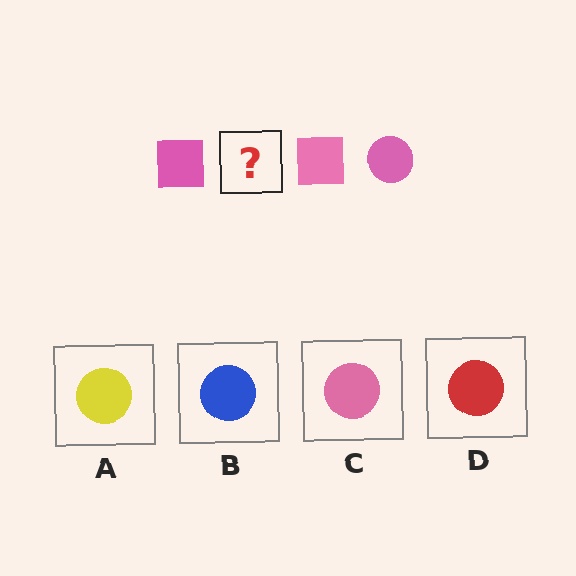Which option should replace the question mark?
Option C.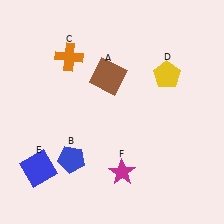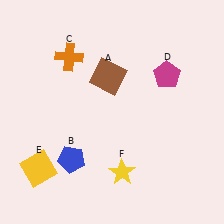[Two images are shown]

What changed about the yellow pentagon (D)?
In Image 1, D is yellow. In Image 2, it changed to magenta.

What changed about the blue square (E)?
In Image 1, E is blue. In Image 2, it changed to yellow.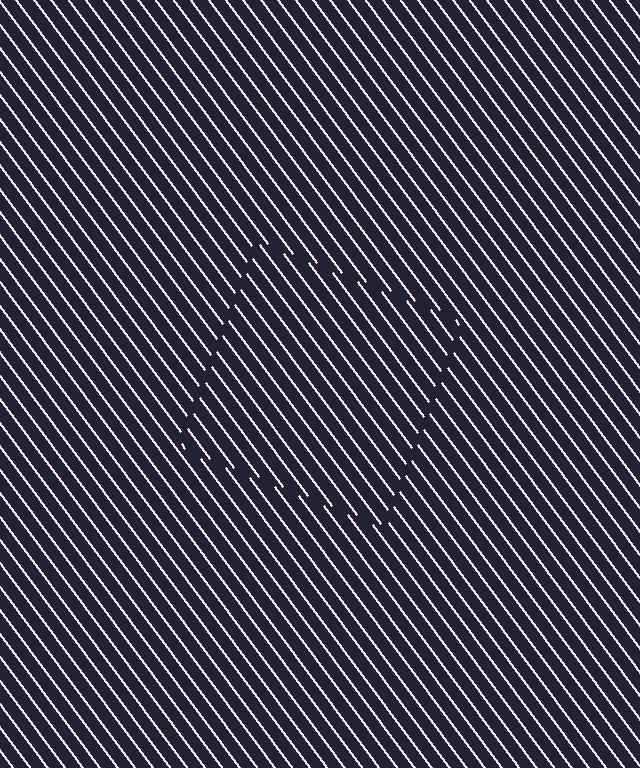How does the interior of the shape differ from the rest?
The interior of the shape contains the same grating, shifted by half a period — the contour is defined by the phase discontinuity where line-ends from the inner and outer gratings abut.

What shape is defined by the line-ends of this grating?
An illusory square. The interior of the shape contains the same grating, shifted by half a period — the contour is defined by the phase discontinuity where line-ends from the inner and outer gratings abut.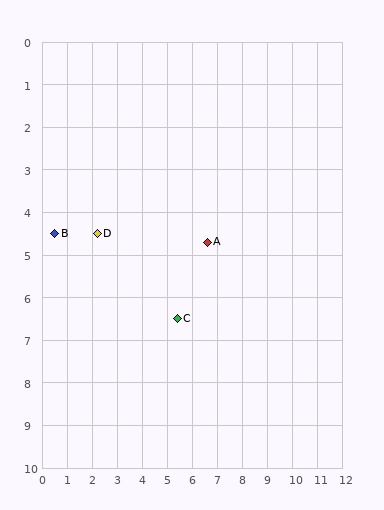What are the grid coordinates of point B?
Point B is at approximately (0.5, 4.5).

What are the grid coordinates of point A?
Point A is at approximately (6.6, 4.7).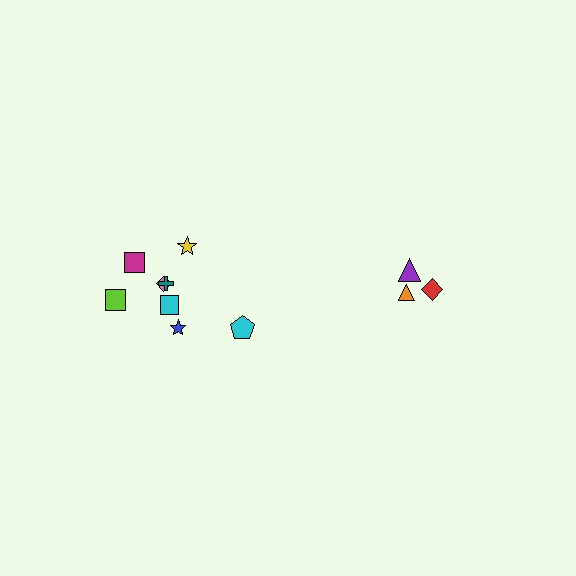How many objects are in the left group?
There are 8 objects.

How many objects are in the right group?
There are 3 objects.